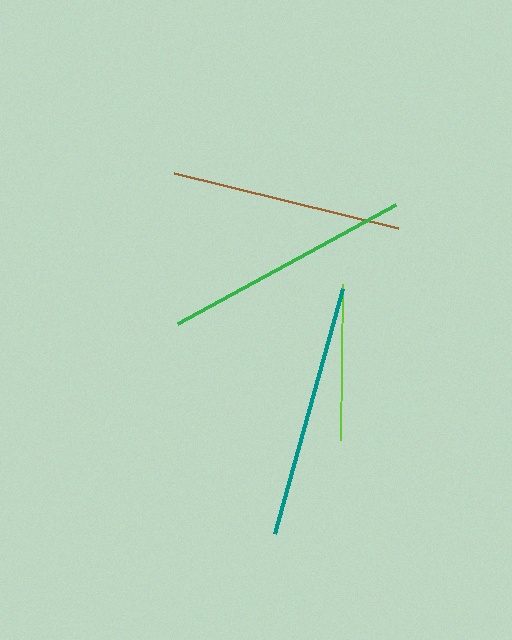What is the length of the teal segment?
The teal segment is approximately 254 pixels long.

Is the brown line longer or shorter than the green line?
The green line is longer than the brown line.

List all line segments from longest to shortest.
From longest to shortest: teal, green, brown, lime.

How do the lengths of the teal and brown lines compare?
The teal and brown lines are approximately the same length.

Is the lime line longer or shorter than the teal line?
The teal line is longer than the lime line.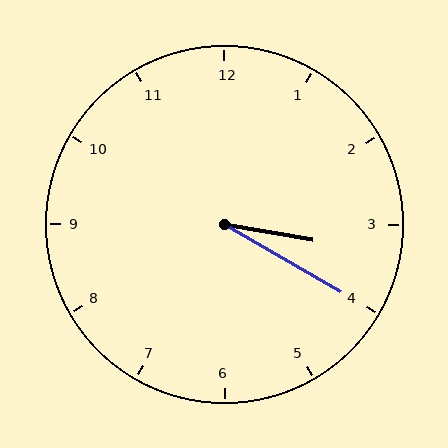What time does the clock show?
3:20.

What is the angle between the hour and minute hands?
Approximately 20 degrees.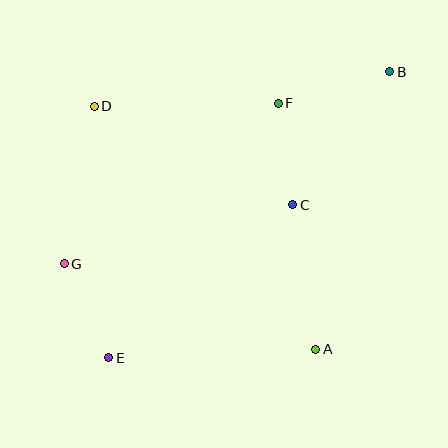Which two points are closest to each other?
Points C and F are closest to each other.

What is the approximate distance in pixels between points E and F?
The distance between E and F is approximately 306 pixels.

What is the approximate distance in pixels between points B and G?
The distance between B and G is approximately 378 pixels.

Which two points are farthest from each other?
Points B and E are farthest from each other.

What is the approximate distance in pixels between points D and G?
The distance between D and G is approximately 160 pixels.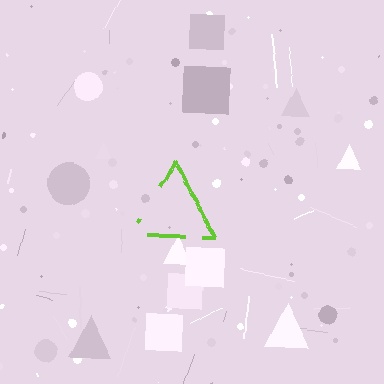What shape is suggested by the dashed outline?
The dashed outline suggests a triangle.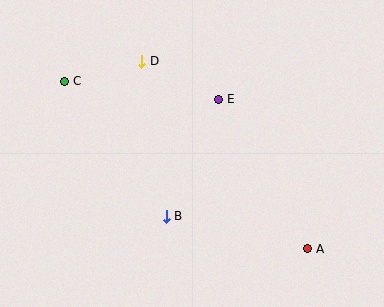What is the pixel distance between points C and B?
The distance between C and B is 169 pixels.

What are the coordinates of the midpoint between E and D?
The midpoint between E and D is at (180, 80).